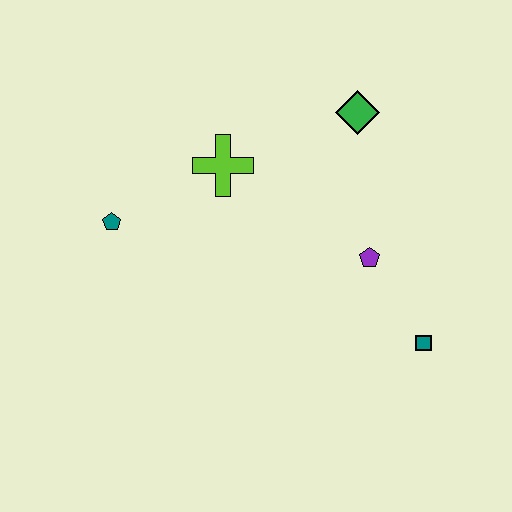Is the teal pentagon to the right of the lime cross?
No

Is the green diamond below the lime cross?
No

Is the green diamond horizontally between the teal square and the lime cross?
Yes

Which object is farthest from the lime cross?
The teal square is farthest from the lime cross.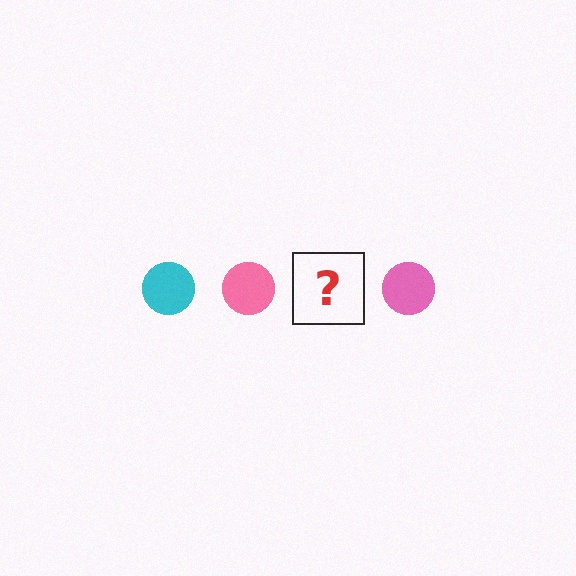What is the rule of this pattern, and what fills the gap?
The rule is that the pattern cycles through cyan, pink circles. The gap should be filled with a cyan circle.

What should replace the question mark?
The question mark should be replaced with a cyan circle.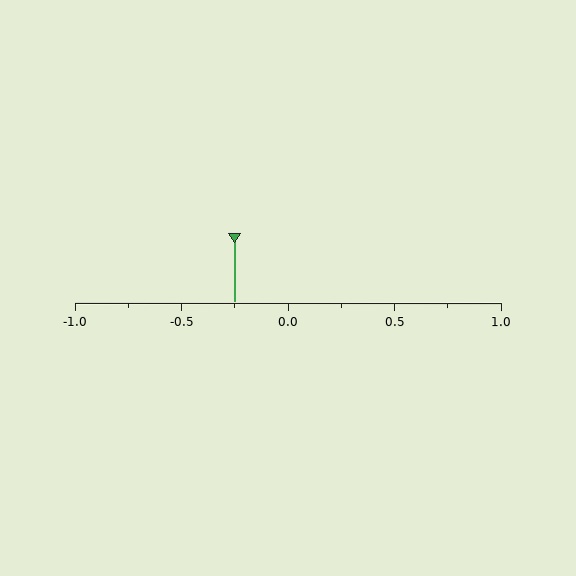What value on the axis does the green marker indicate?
The marker indicates approximately -0.25.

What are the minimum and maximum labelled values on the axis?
The axis runs from -1.0 to 1.0.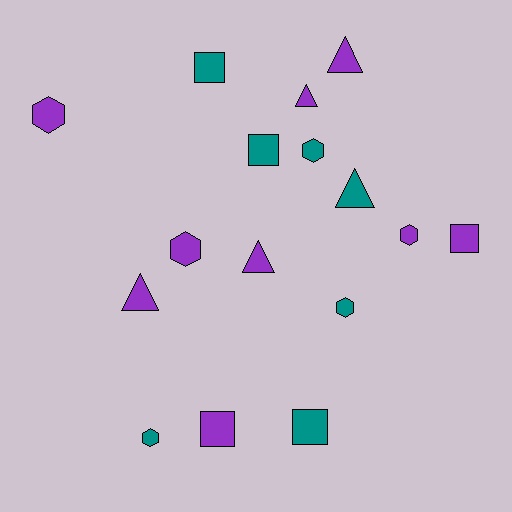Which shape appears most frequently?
Hexagon, with 6 objects.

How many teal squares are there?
There are 3 teal squares.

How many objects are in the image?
There are 16 objects.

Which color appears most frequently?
Purple, with 9 objects.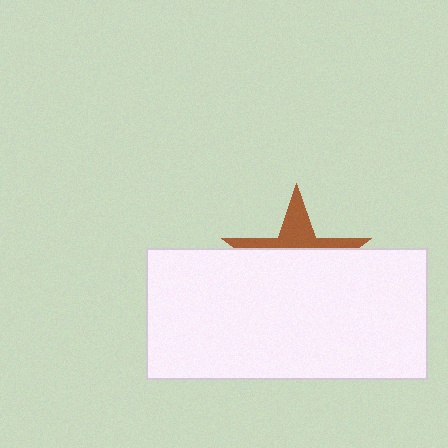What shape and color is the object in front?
The object in front is a white rectangle.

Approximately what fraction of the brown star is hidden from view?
Roughly 67% of the brown star is hidden behind the white rectangle.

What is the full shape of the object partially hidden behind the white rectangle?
The partially hidden object is a brown star.